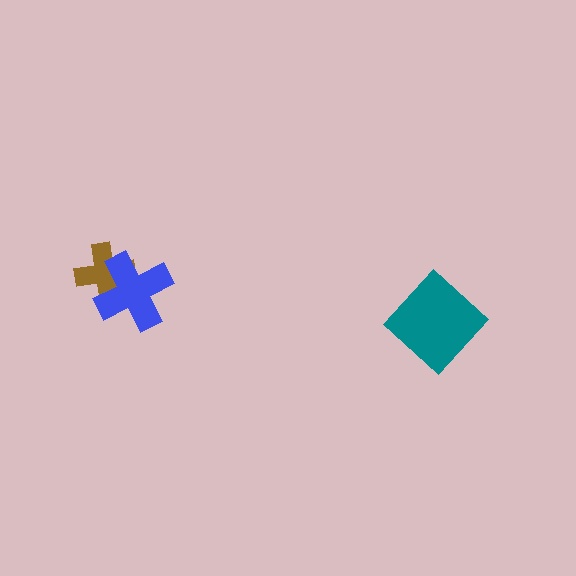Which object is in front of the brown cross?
The blue cross is in front of the brown cross.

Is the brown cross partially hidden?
Yes, it is partially covered by another shape.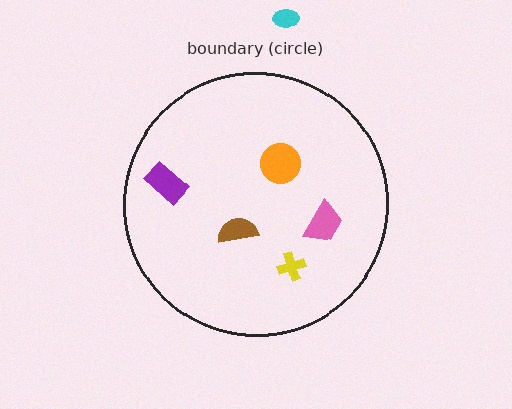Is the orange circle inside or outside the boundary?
Inside.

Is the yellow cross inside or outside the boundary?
Inside.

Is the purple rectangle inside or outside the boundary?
Inside.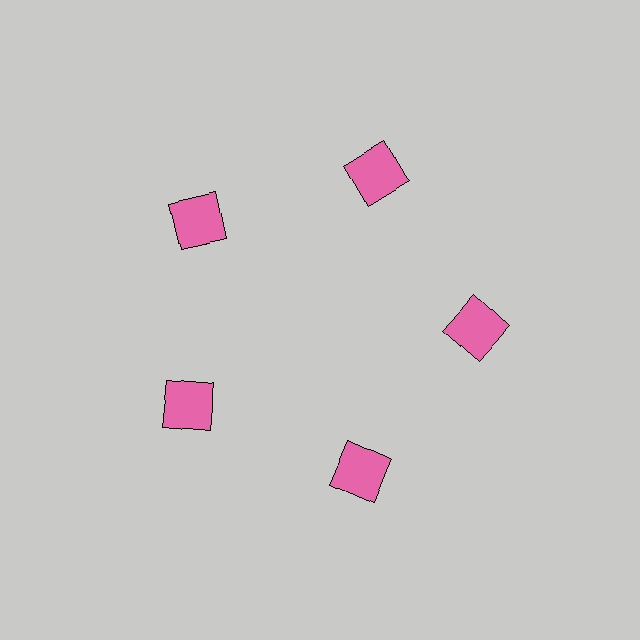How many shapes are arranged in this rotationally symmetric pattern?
There are 5 shapes, arranged in 5 groups of 1.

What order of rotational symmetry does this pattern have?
This pattern has 5-fold rotational symmetry.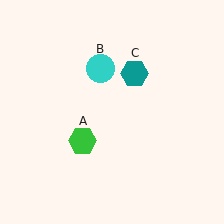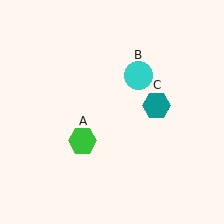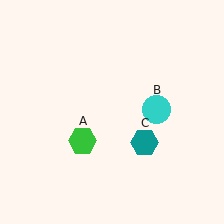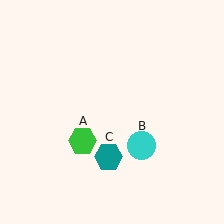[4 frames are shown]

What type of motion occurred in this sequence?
The cyan circle (object B), teal hexagon (object C) rotated clockwise around the center of the scene.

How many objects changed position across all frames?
2 objects changed position: cyan circle (object B), teal hexagon (object C).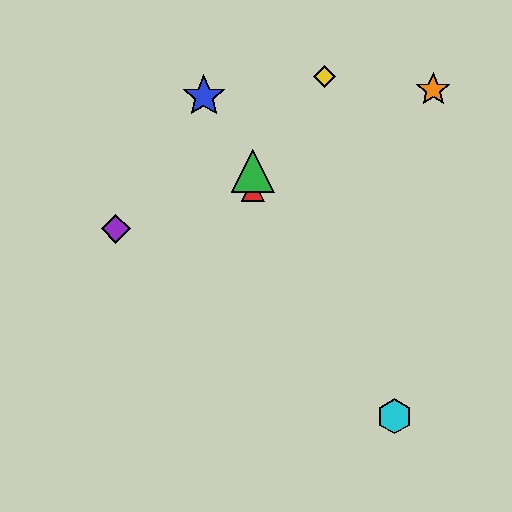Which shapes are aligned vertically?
The red triangle, the green triangle are aligned vertically.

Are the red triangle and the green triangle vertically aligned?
Yes, both are at x≈253.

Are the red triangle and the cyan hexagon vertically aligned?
No, the red triangle is at x≈253 and the cyan hexagon is at x≈394.